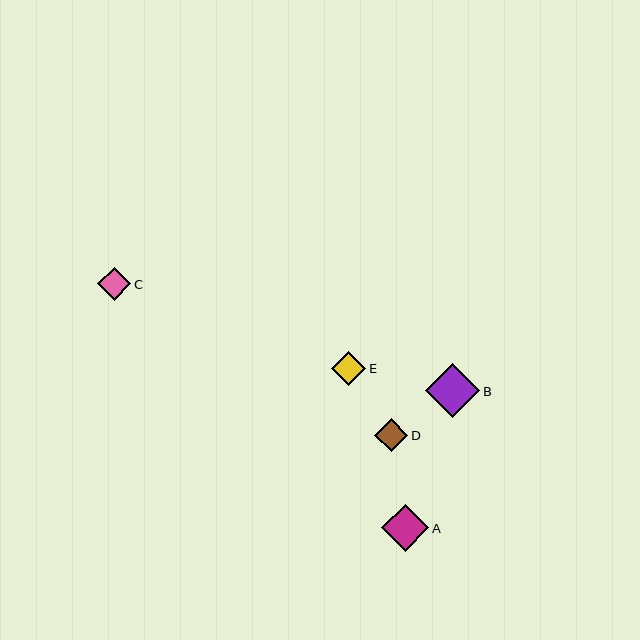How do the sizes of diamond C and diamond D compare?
Diamond C and diamond D are approximately the same size.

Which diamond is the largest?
Diamond B is the largest with a size of approximately 54 pixels.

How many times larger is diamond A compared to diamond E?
Diamond A is approximately 1.4 times the size of diamond E.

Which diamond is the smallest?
Diamond D is the smallest with a size of approximately 33 pixels.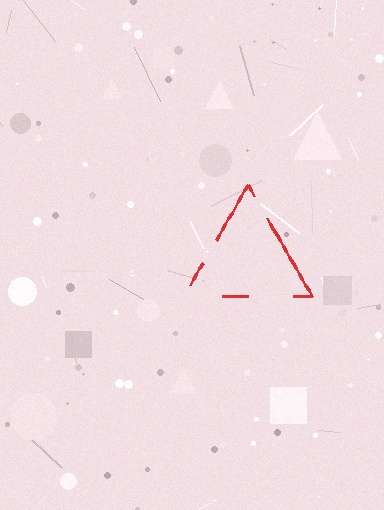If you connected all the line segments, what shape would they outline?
They would outline a triangle.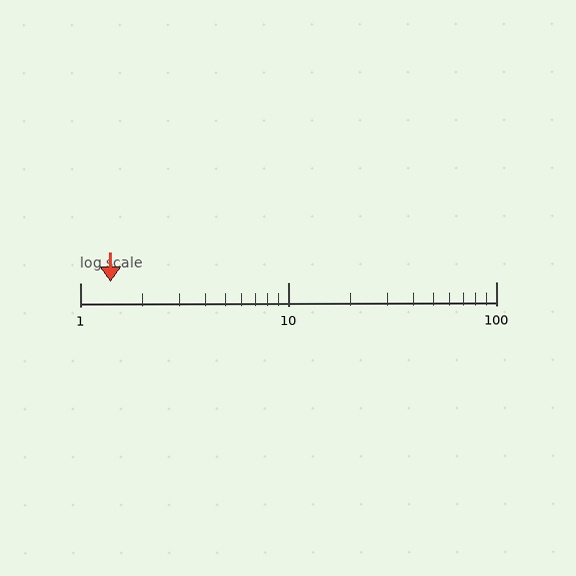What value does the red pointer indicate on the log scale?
The pointer indicates approximately 1.4.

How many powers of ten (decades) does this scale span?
The scale spans 2 decades, from 1 to 100.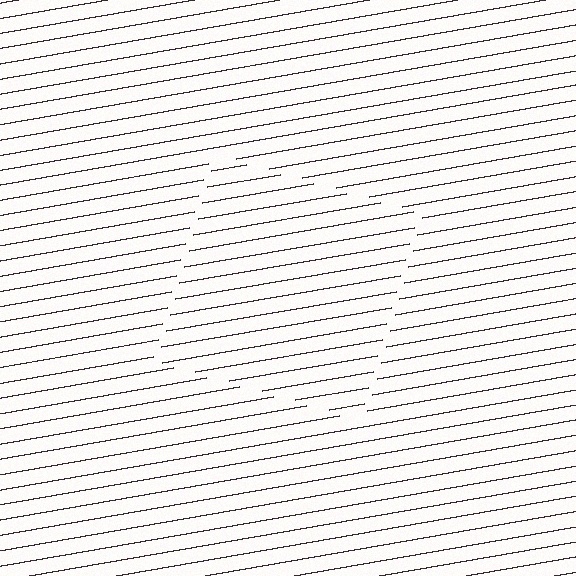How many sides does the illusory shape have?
4 sides — the line-ends trace a square.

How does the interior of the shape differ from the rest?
The interior of the shape contains the same grating, shifted by half a period — the contour is defined by the phase discontinuity where line-ends from the inner and outer gratings abut.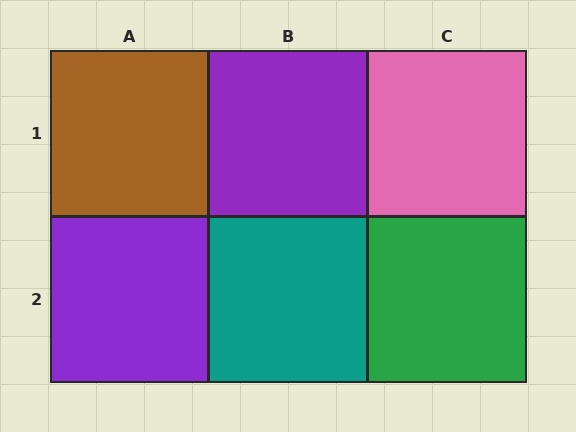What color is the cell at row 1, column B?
Purple.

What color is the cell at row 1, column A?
Brown.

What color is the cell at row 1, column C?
Pink.